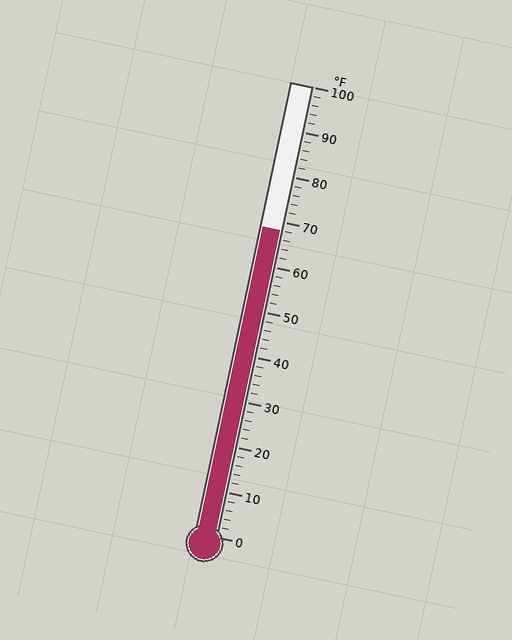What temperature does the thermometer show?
The thermometer shows approximately 68°F.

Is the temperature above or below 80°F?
The temperature is below 80°F.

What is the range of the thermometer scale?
The thermometer scale ranges from 0°F to 100°F.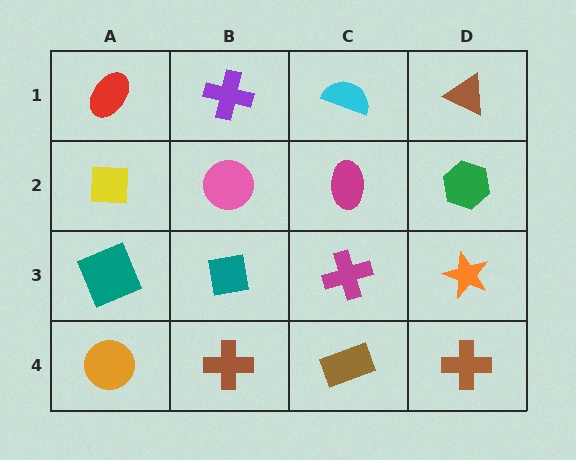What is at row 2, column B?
A pink circle.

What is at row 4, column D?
A brown cross.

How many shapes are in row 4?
4 shapes.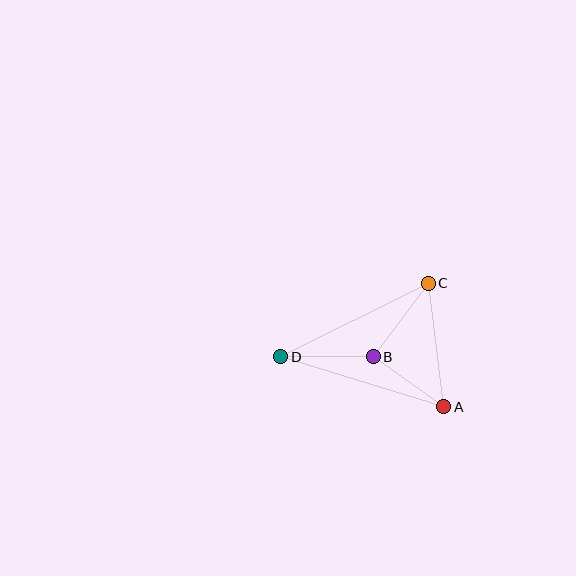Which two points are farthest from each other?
Points A and D are farthest from each other.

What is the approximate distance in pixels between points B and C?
The distance between B and C is approximately 92 pixels.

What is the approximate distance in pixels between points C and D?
The distance between C and D is approximately 165 pixels.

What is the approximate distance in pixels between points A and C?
The distance between A and C is approximately 124 pixels.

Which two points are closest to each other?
Points A and B are closest to each other.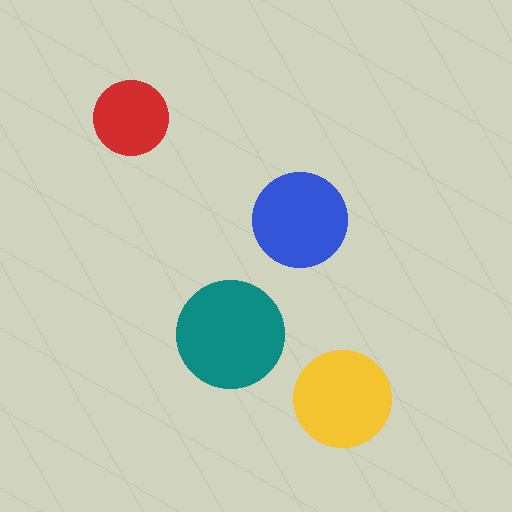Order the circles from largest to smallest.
the teal one, the yellow one, the blue one, the red one.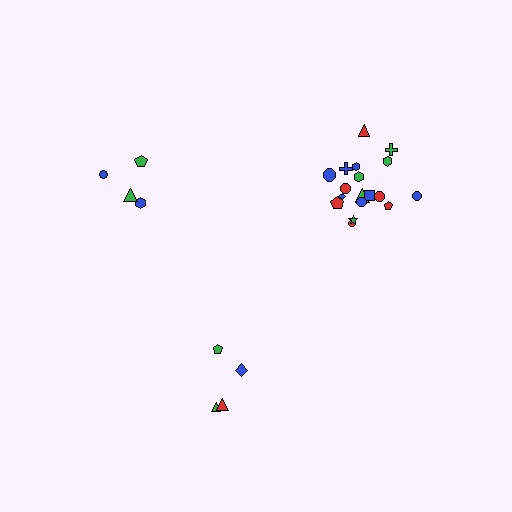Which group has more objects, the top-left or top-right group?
The top-right group.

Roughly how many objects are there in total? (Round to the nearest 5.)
Roughly 25 objects in total.